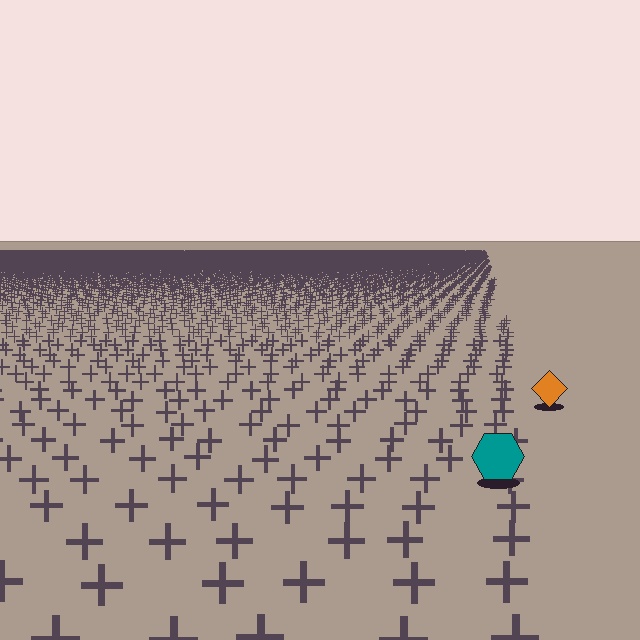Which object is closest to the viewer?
The teal hexagon is closest. The texture marks near it are larger and more spread out.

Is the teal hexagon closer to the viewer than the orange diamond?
Yes. The teal hexagon is closer — you can tell from the texture gradient: the ground texture is coarser near it.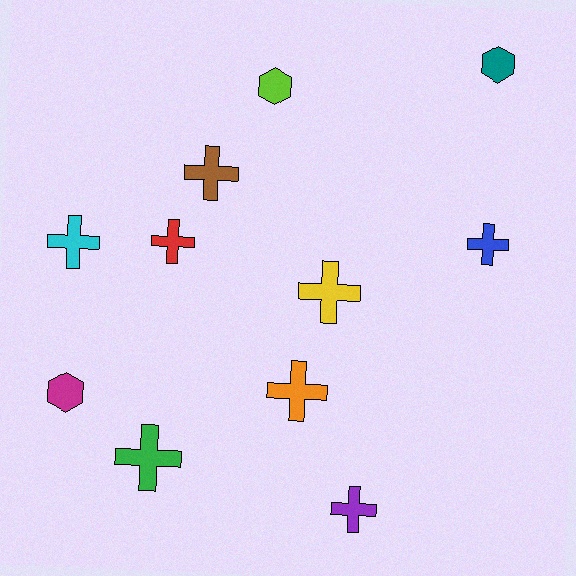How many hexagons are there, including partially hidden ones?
There are 3 hexagons.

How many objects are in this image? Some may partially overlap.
There are 11 objects.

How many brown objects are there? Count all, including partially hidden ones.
There is 1 brown object.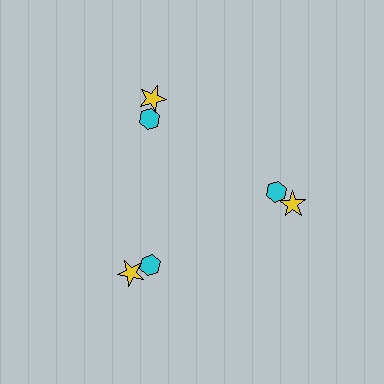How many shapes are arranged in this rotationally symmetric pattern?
There are 6 shapes, arranged in 3 groups of 2.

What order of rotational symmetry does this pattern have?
This pattern has 3-fold rotational symmetry.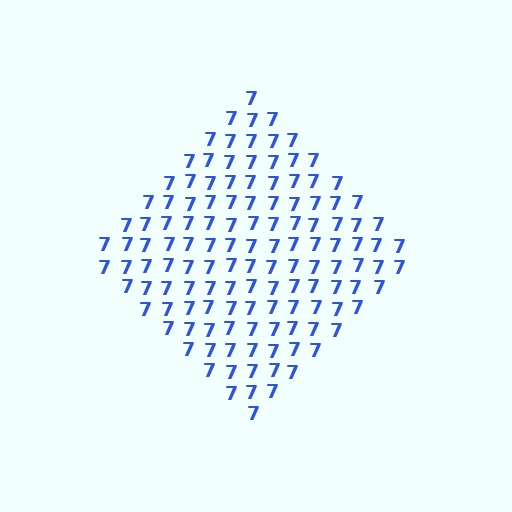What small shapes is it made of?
It is made of small digit 7's.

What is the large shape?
The large shape is a diamond.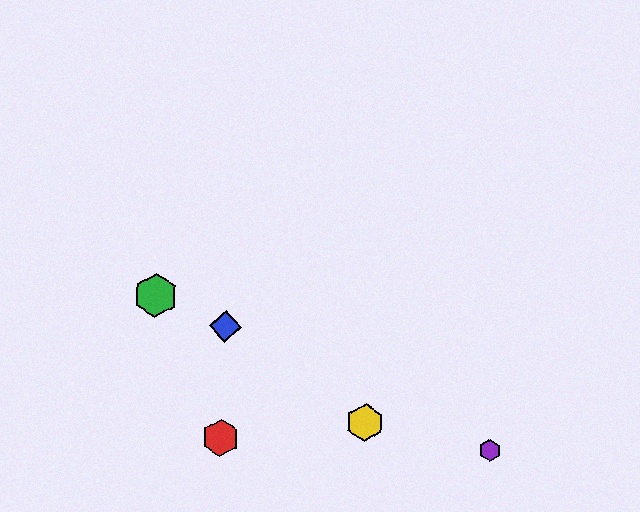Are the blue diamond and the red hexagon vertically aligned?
Yes, both are at x≈225.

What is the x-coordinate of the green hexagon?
The green hexagon is at x≈156.